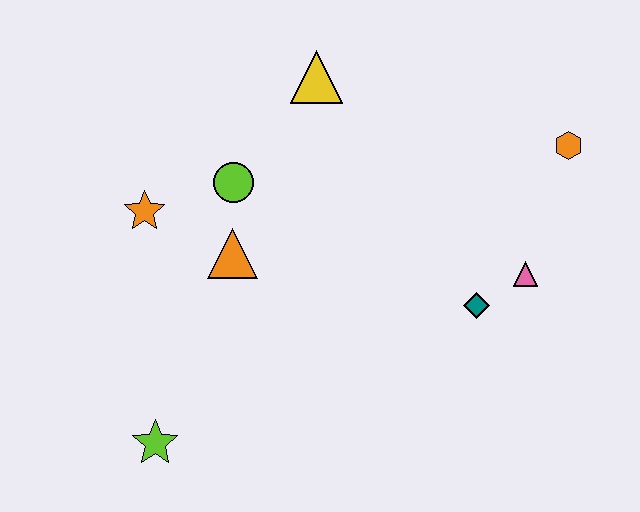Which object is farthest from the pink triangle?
The lime star is farthest from the pink triangle.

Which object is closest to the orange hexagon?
The pink triangle is closest to the orange hexagon.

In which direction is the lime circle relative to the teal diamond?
The lime circle is to the left of the teal diamond.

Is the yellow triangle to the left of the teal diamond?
Yes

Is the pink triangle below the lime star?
No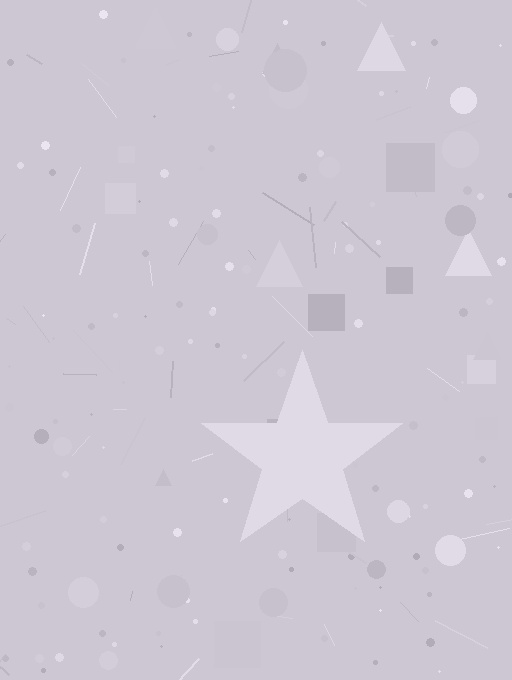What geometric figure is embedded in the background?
A star is embedded in the background.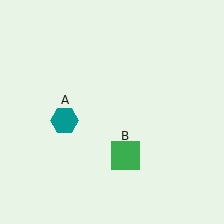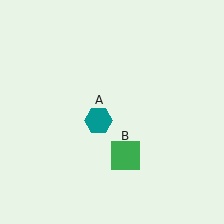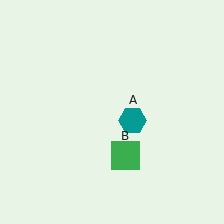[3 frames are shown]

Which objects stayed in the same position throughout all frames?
Green square (object B) remained stationary.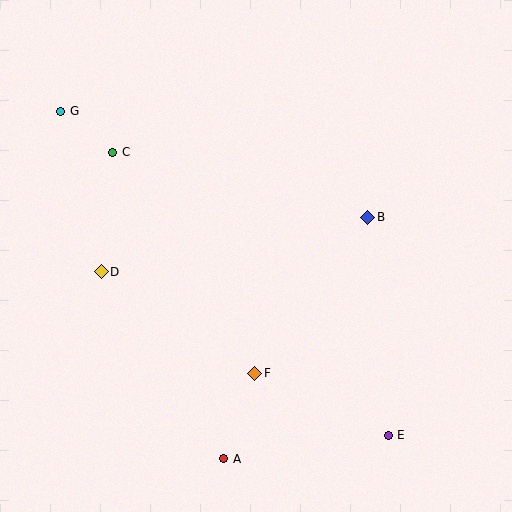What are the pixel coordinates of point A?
Point A is at (224, 459).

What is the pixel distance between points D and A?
The distance between D and A is 223 pixels.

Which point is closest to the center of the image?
Point F at (255, 373) is closest to the center.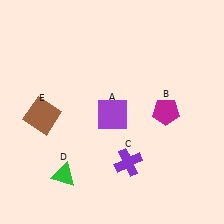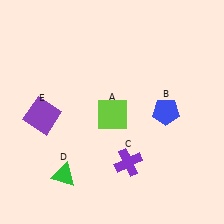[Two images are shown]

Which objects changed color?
A changed from purple to lime. B changed from magenta to blue. E changed from brown to purple.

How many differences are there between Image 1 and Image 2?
There are 3 differences between the two images.